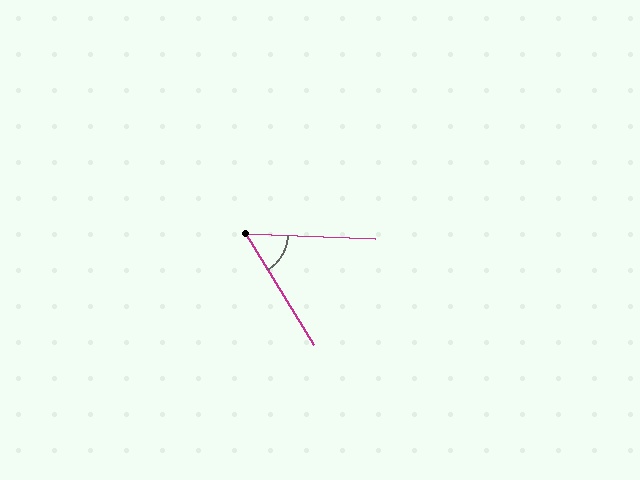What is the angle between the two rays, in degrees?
Approximately 56 degrees.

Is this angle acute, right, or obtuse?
It is acute.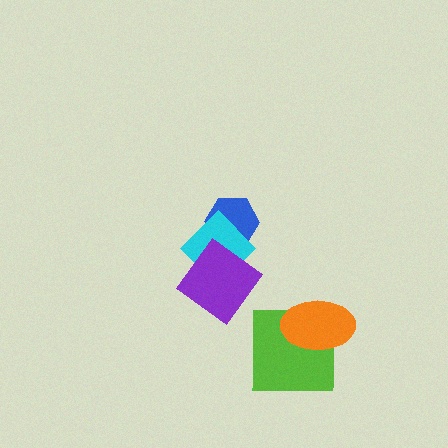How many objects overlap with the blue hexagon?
1 object overlaps with the blue hexagon.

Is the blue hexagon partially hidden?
Yes, it is partially covered by another shape.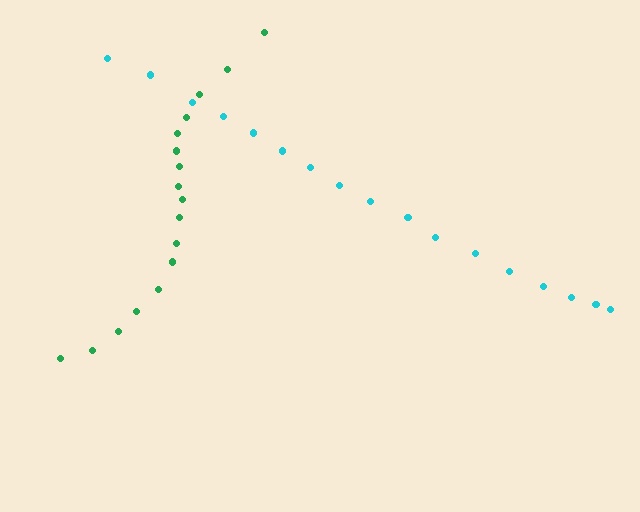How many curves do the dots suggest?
There are 2 distinct paths.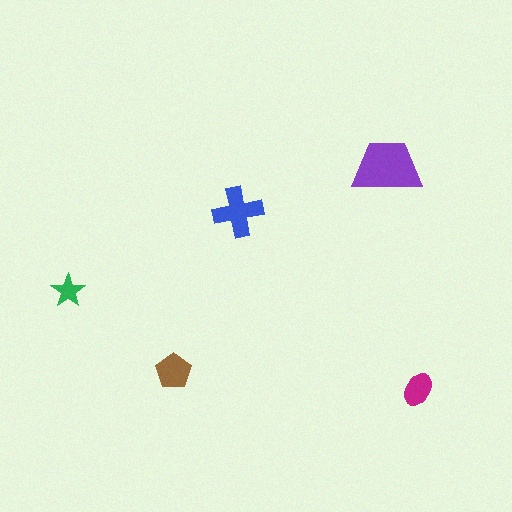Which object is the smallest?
The green star.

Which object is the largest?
The purple trapezoid.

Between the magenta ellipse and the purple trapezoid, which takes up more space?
The purple trapezoid.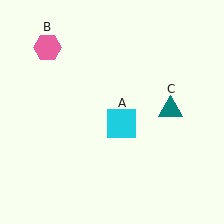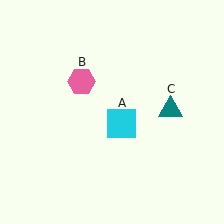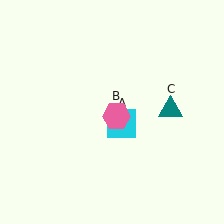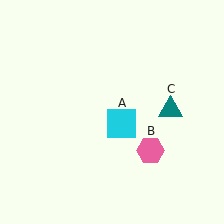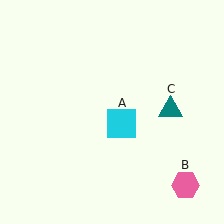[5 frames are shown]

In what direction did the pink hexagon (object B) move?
The pink hexagon (object B) moved down and to the right.